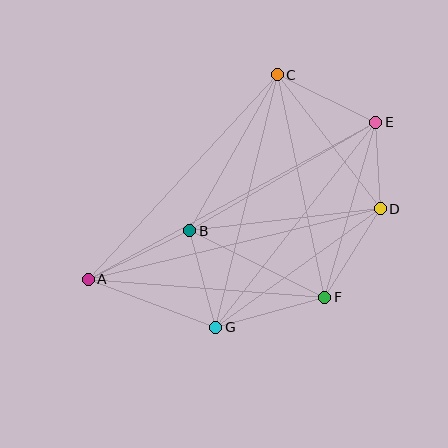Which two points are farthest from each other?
Points A and E are farthest from each other.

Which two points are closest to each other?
Points D and E are closest to each other.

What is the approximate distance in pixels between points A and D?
The distance between A and D is approximately 300 pixels.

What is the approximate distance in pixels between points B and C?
The distance between B and C is approximately 179 pixels.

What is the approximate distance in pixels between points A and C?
The distance between A and C is approximately 278 pixels.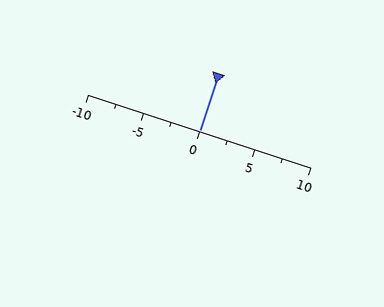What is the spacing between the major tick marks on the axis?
The major ticks are spaced 5 apart.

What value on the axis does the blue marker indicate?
The marker indicates approximately 0.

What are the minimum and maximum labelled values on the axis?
The axis runs from -10 to 10.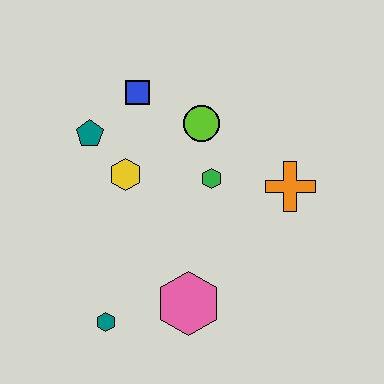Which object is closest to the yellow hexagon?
The teal pentagon is closest to the yellow hexagon.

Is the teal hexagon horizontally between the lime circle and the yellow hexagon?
No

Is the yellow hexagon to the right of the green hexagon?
No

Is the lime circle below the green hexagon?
No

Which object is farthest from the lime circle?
The teal hexagon is farthest from the lime circle.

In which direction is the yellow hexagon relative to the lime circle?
The yellow hexagon is to the left of the lime circle.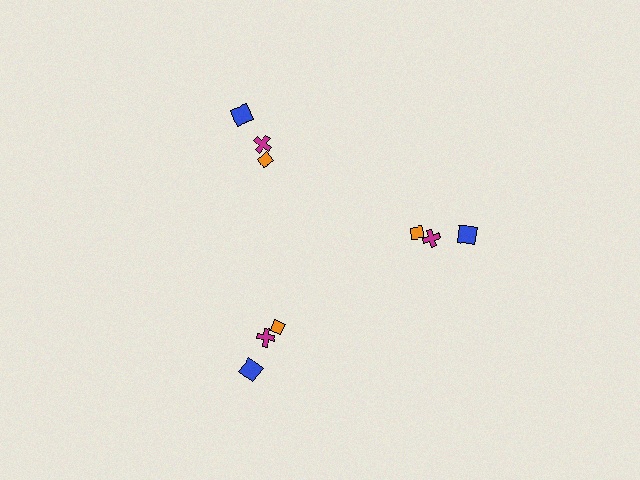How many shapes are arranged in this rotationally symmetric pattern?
There are 9 shapes, arranged in 3 groups of 3.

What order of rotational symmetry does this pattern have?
This pattern has 3-fold rotational symmetry.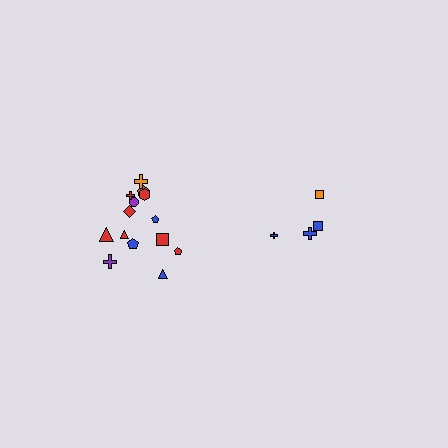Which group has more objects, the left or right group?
The left group.